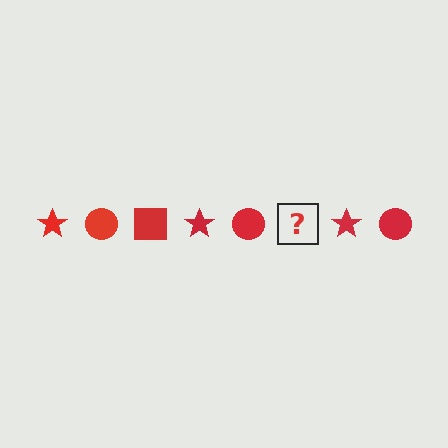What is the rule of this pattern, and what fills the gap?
The rule is that the pattern cycles through star, circle, square shapes in red. The gap should be filled with a red square.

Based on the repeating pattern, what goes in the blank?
The blank should be a red square.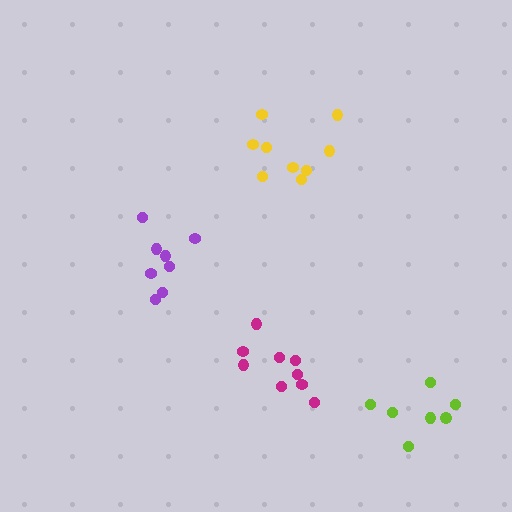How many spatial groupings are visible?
There are 4 spatial groupings.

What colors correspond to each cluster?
The clusters are colored: yellow, magenta, purple, lime.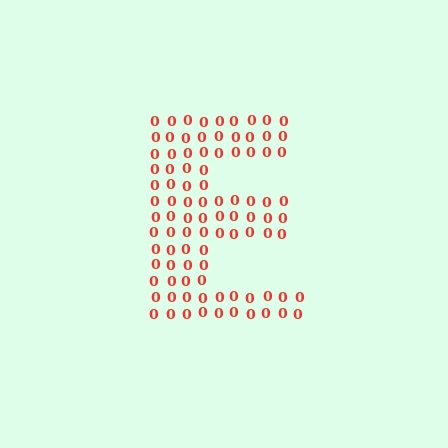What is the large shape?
The large shape is the letter E.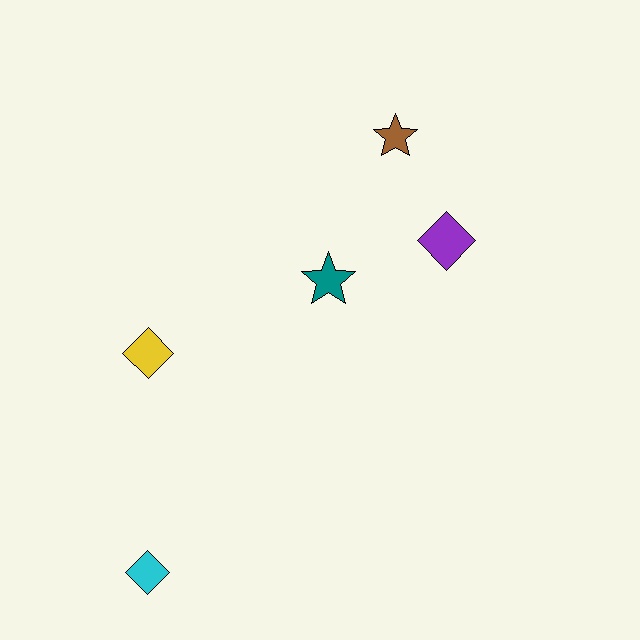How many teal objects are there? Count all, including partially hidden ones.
There is 1 teal object.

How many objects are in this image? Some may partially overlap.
There are 5 objects.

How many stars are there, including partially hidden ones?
There are 2 stars.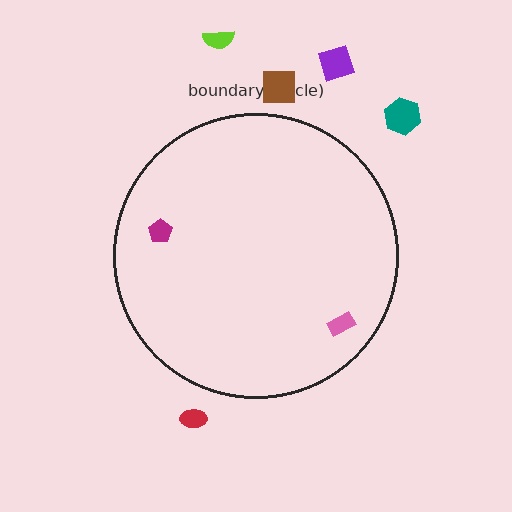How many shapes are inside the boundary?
2 inside, 5 outside.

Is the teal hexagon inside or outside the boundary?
Outside.